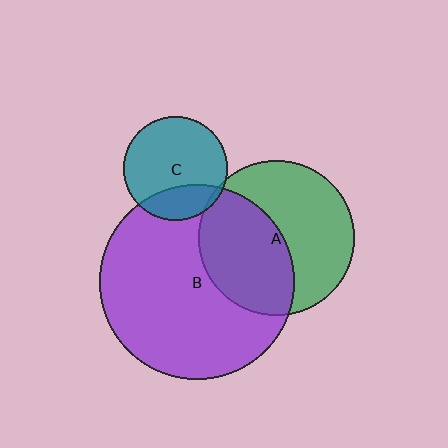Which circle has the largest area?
Circle B (purple).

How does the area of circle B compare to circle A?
Approximately 1.6 times.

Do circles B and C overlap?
Yes.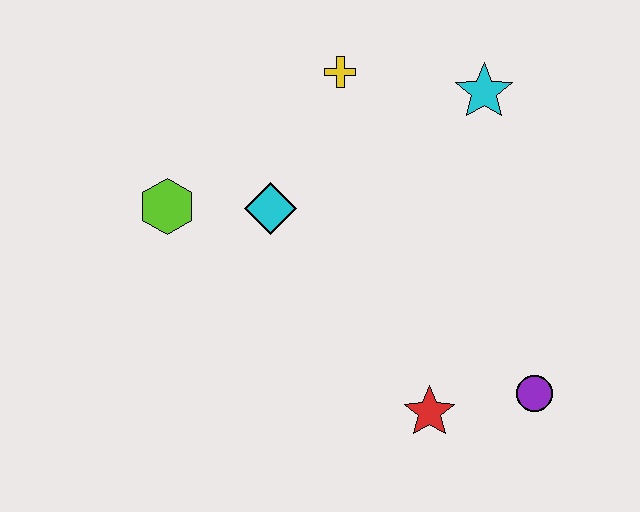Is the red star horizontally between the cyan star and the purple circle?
No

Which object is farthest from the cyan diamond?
The purple circle is farthest from the cyan diamond.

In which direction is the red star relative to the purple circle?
The red star is to the left of the purple circle.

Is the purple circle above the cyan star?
No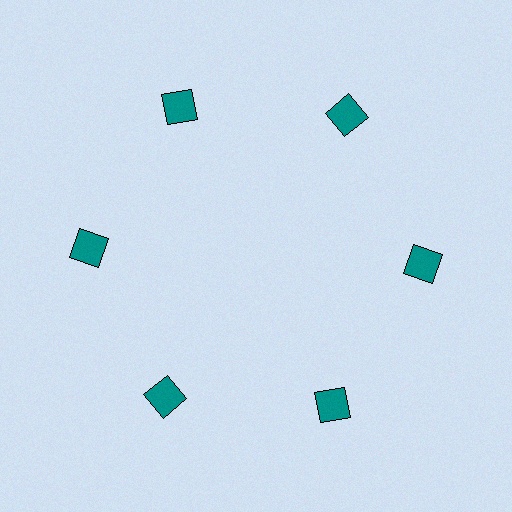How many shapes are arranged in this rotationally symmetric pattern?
There are 6 shapes, arranged in 6 groups of 1.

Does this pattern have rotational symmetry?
Yes, this pattern has 6-fold rotational symmetry. It looks the same after rotating 60 degrees around the center.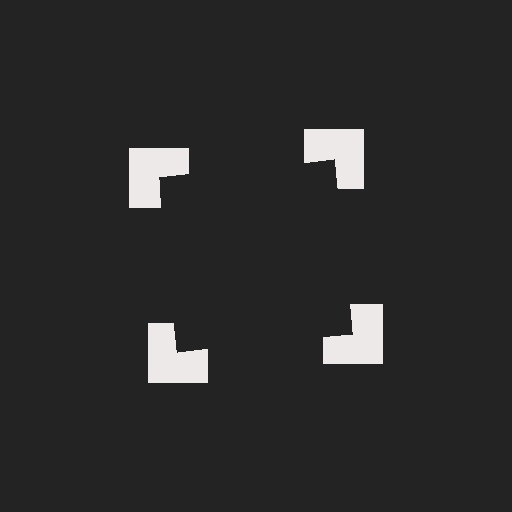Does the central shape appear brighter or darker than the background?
It typically appears slightly darker than the background, even though no actual brightness change is drawn.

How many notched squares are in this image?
There are 4 — one at each vertex of the illusory square.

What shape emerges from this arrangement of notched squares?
An illusory square — its edges are inferred from the aligned wedge cuts in the notched squares, not physically drawn.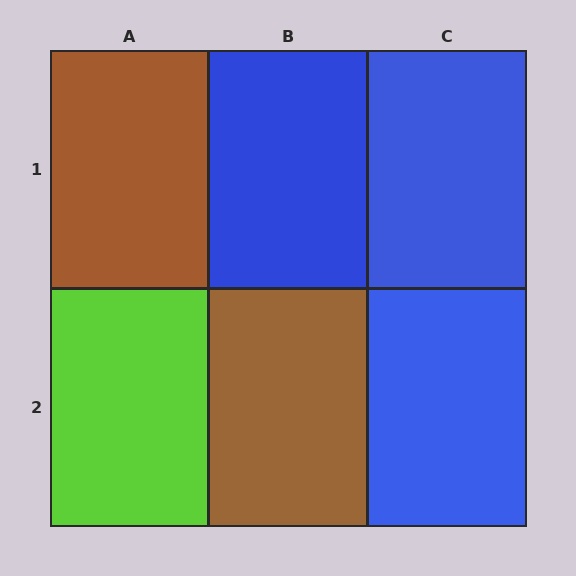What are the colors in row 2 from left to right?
Lime, brown, blue.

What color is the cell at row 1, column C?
Blue.